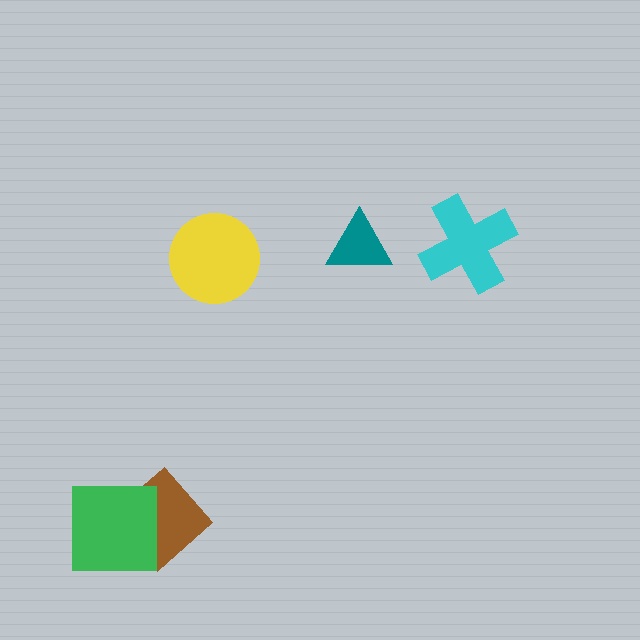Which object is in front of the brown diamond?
The green square is in front of the brown diamond.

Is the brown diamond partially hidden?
Yes, it is partially covered by another shape.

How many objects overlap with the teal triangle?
0 objects overlap with the teal triangle.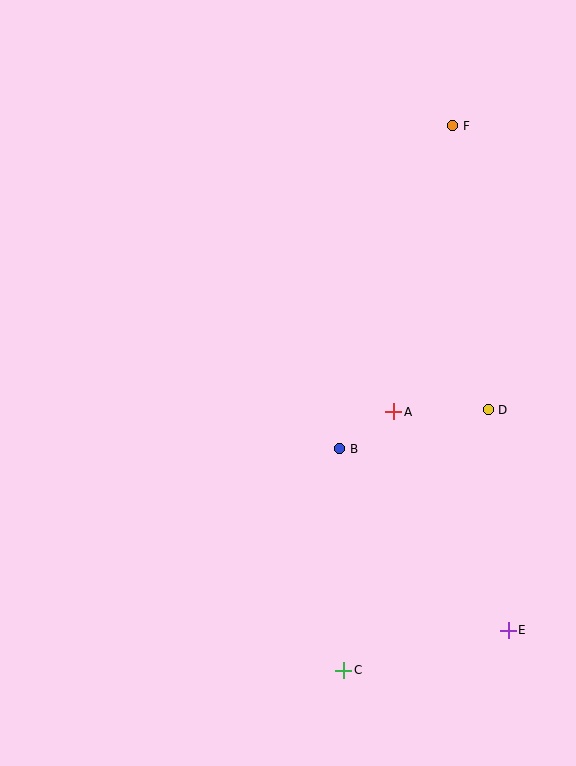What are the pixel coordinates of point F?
Point F is at (453, 126).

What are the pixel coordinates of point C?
Point C is at (344, 670).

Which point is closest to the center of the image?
Point B at (340, 449) is closest to the center.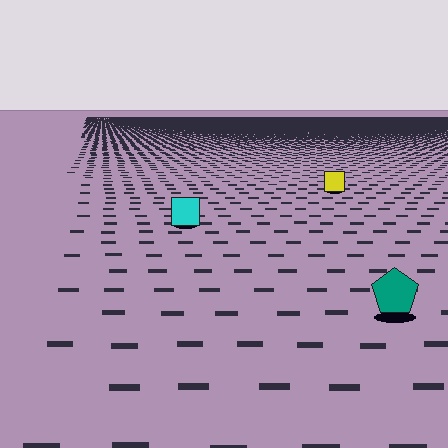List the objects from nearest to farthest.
From nearest to farthest: the teal pentagon, the cyan square, the yellow square.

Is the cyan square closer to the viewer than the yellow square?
Yes. The cyan square is closer — you can tell from the texture gradient: the ground texture is coarser near it.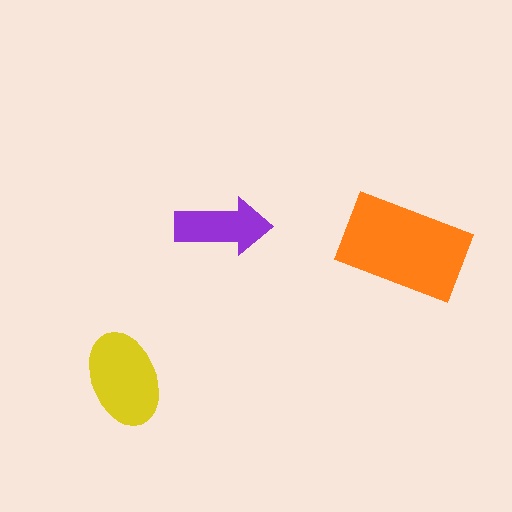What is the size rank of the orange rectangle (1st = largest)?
1st.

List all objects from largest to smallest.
The orange rectangle, the yellow ellipse, the purple arrow.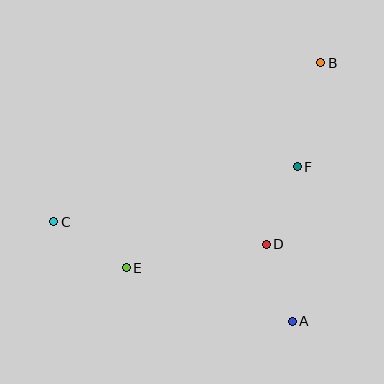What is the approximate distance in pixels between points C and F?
The distance between C and F is approximately 250 pixels.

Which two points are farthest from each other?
Points B and C are farthest from each other.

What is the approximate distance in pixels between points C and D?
The distance between C and D is approximately 214 pixels.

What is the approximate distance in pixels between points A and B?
The distance between A and B is approximately 260 pixels.